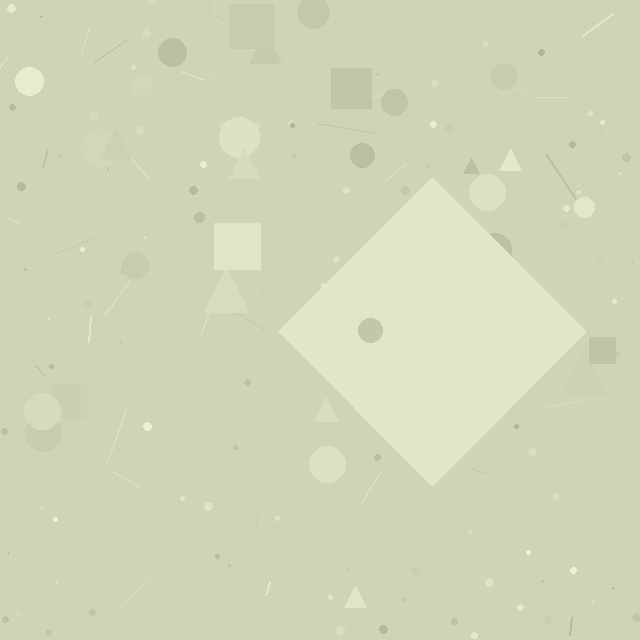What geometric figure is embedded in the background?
A diamond is embedded in the background.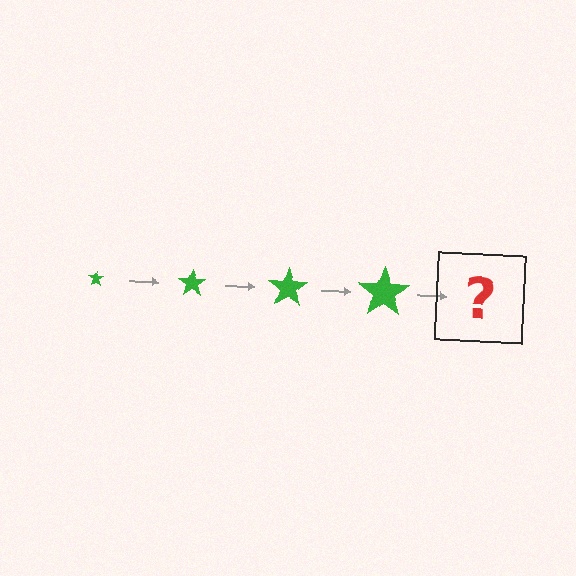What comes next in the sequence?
The next element should be a green star, larger than the previous one.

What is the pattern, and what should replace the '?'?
The pattern is that the star gets progressively larger each step. The '?' should be a green star, larger than the previous one.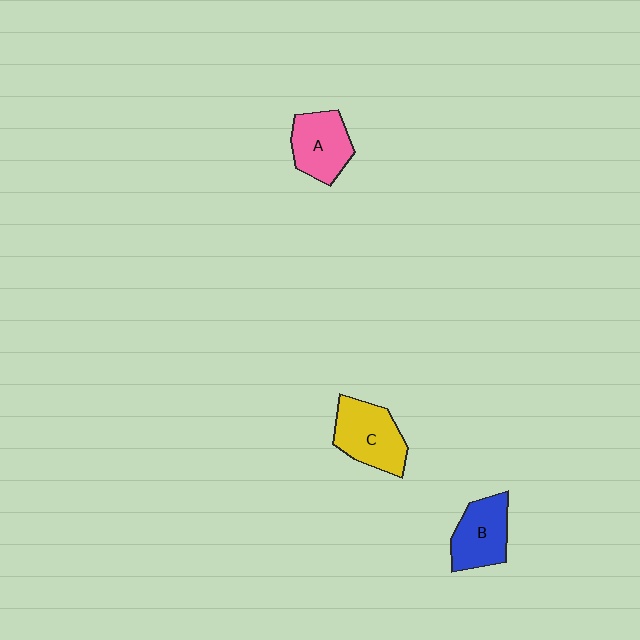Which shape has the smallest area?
Shape A (pink).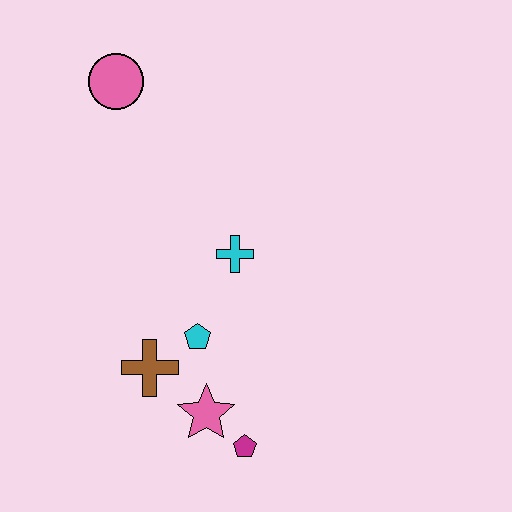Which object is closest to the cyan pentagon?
The brown cross is closest to the cyan pentagon.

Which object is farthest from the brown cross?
The pink circle is farthest from the brown cross.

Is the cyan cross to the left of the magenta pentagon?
Yes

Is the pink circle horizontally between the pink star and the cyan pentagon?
No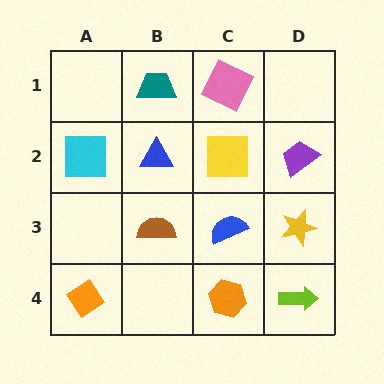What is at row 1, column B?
A teal trapezoid.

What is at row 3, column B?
A brown semicircle.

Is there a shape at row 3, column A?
No, that cell is empty.